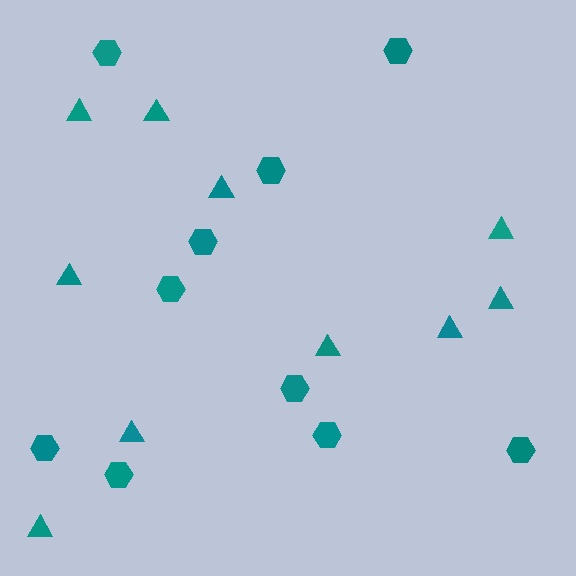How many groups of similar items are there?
There are 2 groups: one group of triangles (10) and one group of hexagons (10).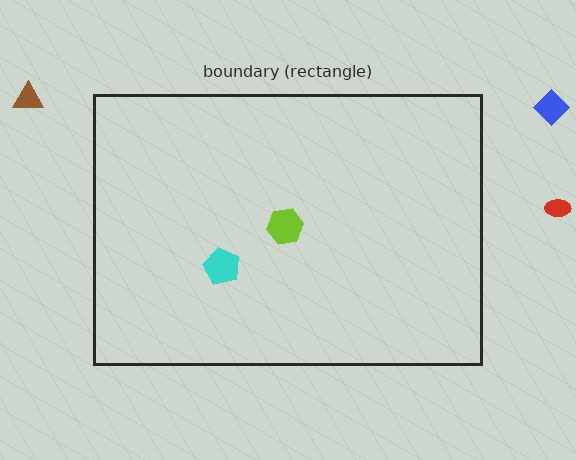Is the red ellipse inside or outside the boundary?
Outside.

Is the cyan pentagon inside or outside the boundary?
Inside.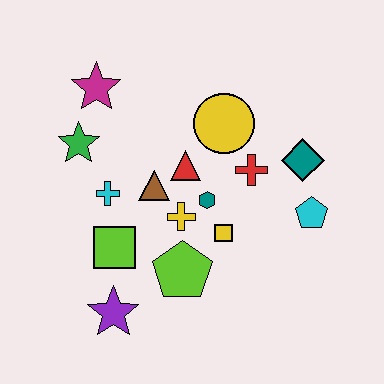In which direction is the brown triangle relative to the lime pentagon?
The brown triangle is above the lime pentagon.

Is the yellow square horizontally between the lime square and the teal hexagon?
No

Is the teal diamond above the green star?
No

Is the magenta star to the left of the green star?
No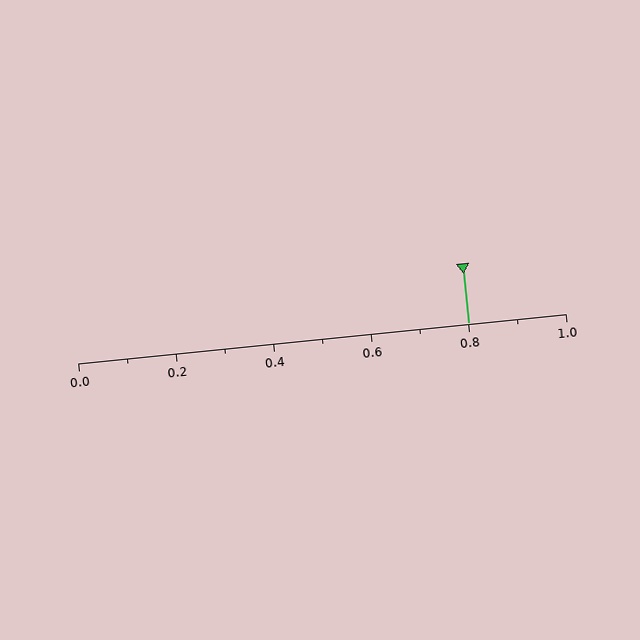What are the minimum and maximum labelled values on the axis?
The axis runs from 0.0 to 1.0.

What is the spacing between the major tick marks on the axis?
The major ticks are spaced 0.2 apart.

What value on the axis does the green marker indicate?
The marker indicates approximately 0.8.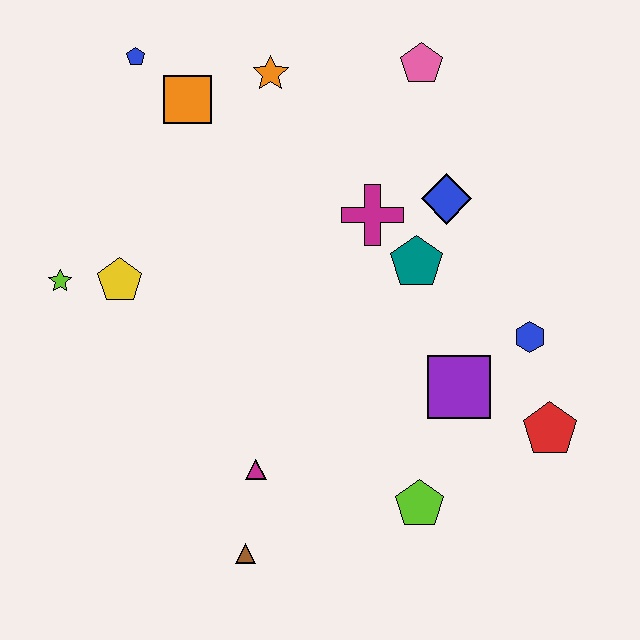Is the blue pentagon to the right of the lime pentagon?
No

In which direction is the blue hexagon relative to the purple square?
The blue hexagon is to the right of the purple square.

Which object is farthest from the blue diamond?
The brown triangle is farthest from the blue diamond.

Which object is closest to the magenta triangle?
The brown triangle is closest to the magenta triangle.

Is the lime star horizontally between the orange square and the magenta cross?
No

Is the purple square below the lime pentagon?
No